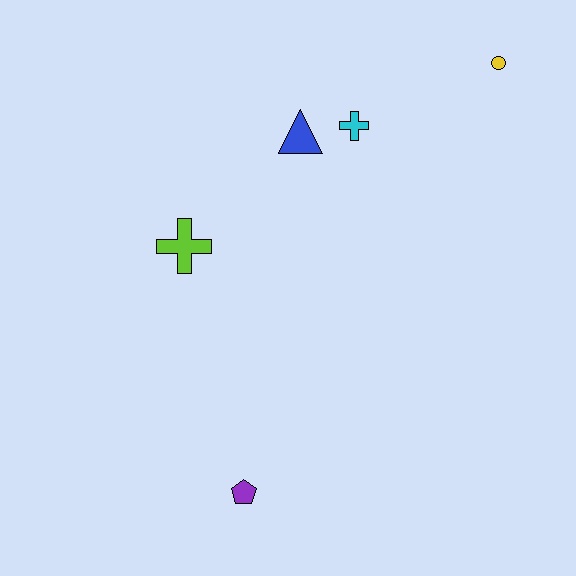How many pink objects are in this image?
There are no pink objects.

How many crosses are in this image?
There are 2 crosses.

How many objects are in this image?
There are 5 objects.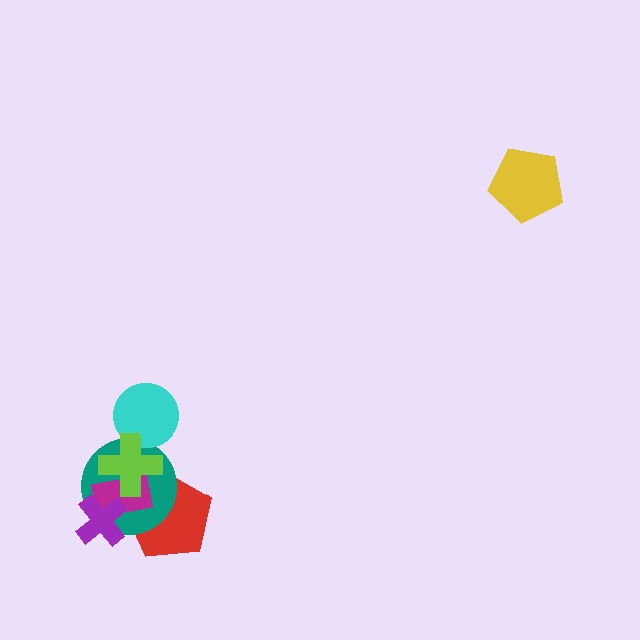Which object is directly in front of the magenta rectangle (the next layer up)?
The lime cross is directly in front of the magenta rectangle.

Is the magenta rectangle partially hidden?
Yes, it is partially covered by another shape.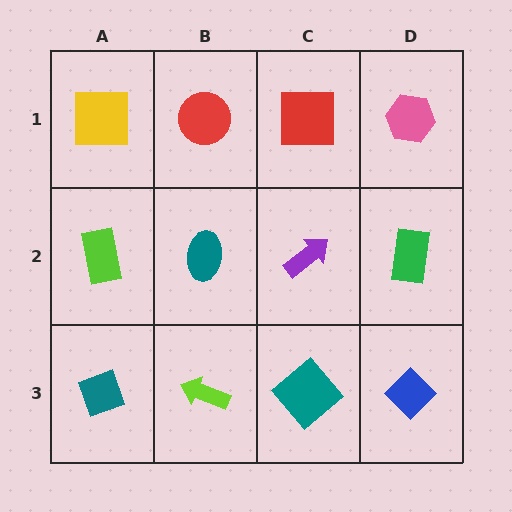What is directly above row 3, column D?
A green rectangle.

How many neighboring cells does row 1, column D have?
2.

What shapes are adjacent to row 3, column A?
A lime rectangle (row 2, column A), a lime arrow (row 3, column B).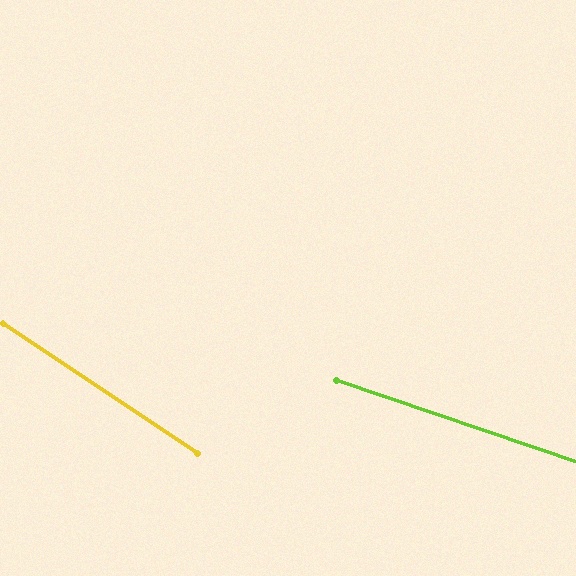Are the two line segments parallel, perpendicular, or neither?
Neither parallel nor perpendicular — they differ by about 15°.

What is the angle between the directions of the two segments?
Approximately 15 degrees.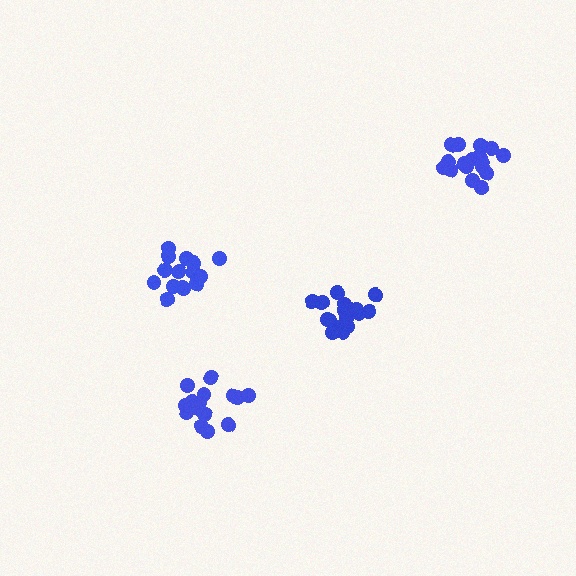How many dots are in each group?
Group 1: 18 dots, Group 2: 16 dots, Group 3: 18 dots, Group 4: 15 dots (67 total).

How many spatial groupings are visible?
There are 4 spatial groupings.